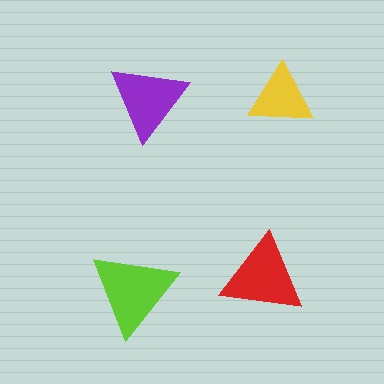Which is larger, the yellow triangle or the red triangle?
The red one.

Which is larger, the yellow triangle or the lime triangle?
The lime one.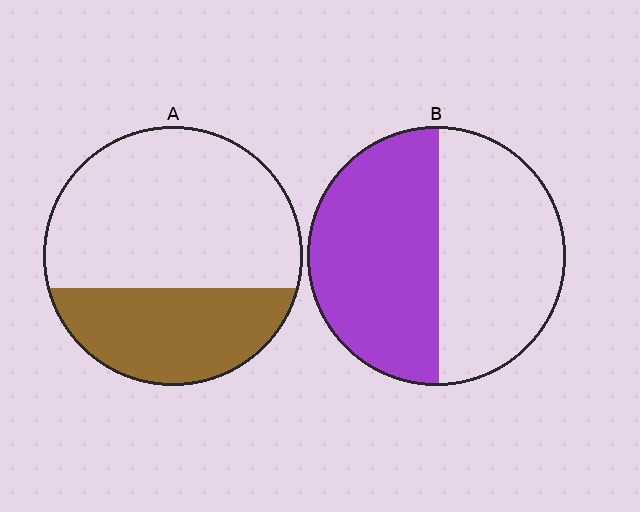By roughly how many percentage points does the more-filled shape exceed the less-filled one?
By roughly 15 percentage points (B over A).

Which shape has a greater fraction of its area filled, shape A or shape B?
Shape B.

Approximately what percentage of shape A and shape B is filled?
A is approximately 35% and B is approximately 50%.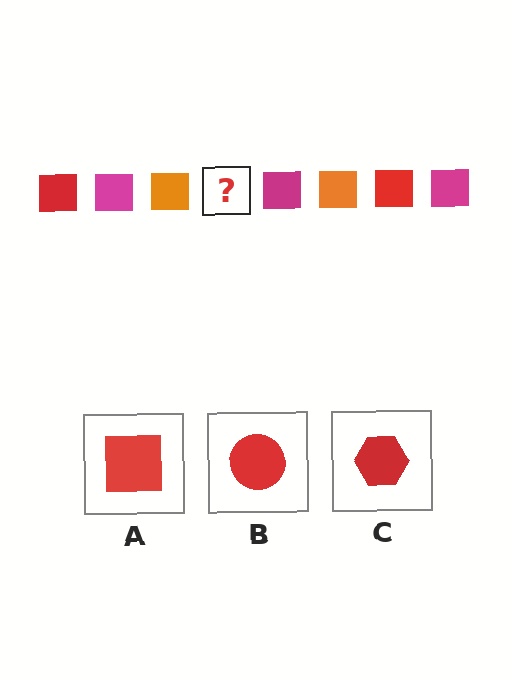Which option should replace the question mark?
Option A.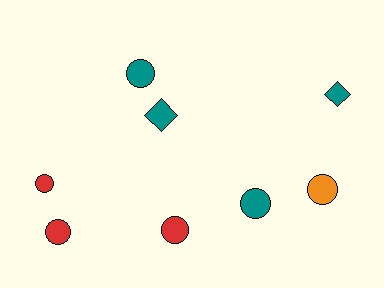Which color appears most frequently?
Teal, with 4 objects.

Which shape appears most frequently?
Circle, with 6 objects.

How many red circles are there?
There are 3 red circles.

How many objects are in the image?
There are 8 objects.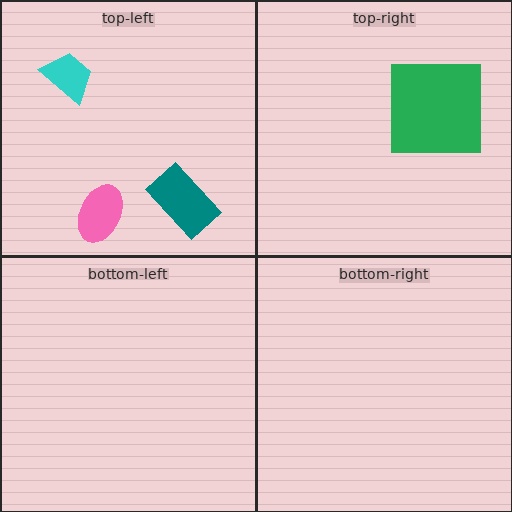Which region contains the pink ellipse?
The top-left region.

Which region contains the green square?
The top-right region.